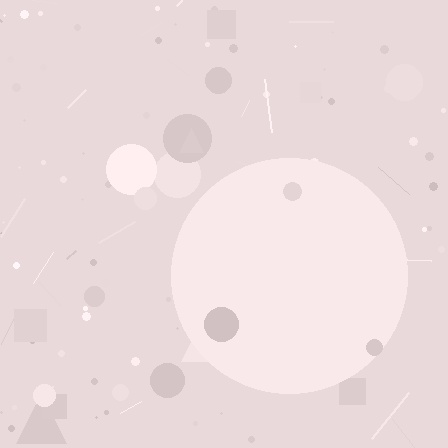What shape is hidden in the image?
A circle is hidden in the image.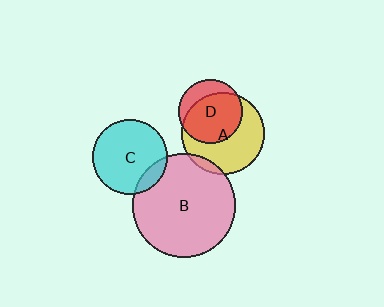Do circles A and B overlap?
Yes.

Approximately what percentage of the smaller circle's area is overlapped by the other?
Approximately 5%.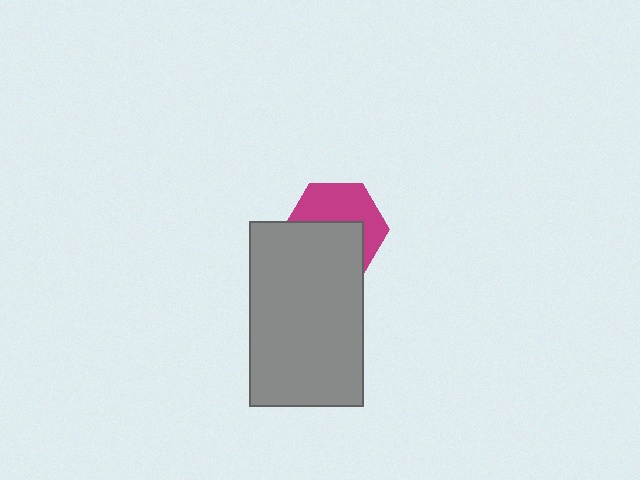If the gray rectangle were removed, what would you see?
You would see the complete magenta hexagon.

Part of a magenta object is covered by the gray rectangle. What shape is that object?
It is a hexagon.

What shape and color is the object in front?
The object in front is a gray rectangle.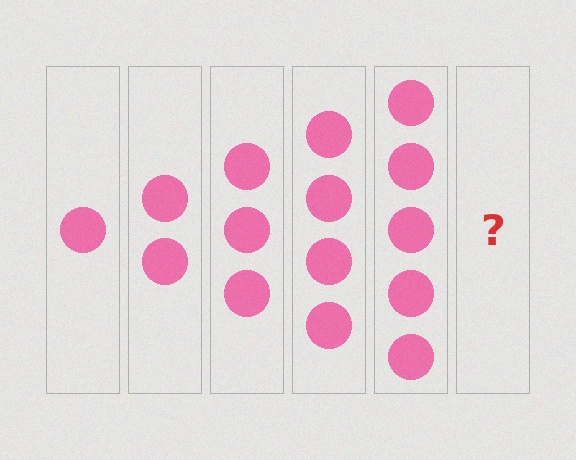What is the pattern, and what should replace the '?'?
The pattern is that each step adds one more circle. The '?' should be 6 circles.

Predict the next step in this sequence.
The next step is 6 circles.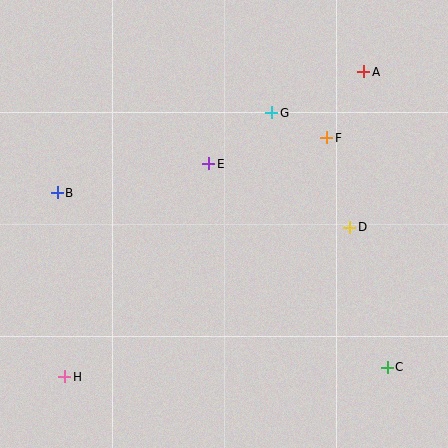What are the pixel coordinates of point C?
Point C is at (387, 367).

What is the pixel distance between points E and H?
The distance between E and H is 257 pixels.